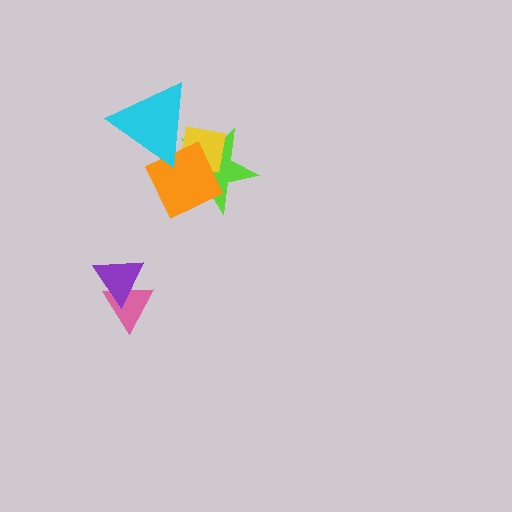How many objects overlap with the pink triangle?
1 object overlaps with the pink triangle.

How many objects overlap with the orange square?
3 objects overlap with the orange square.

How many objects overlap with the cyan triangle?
3 objects overlap with the cyan triangle.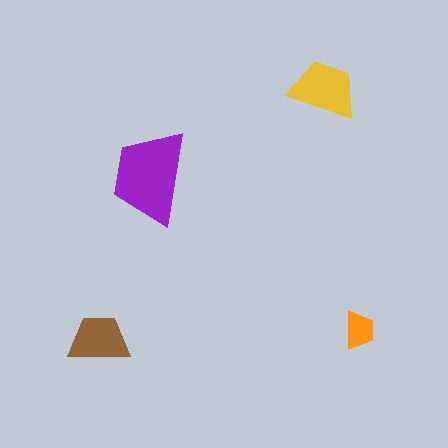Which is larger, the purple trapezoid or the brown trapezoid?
The purple one.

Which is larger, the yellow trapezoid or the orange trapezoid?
The yellow one.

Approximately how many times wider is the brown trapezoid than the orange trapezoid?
About 1.5 times wider.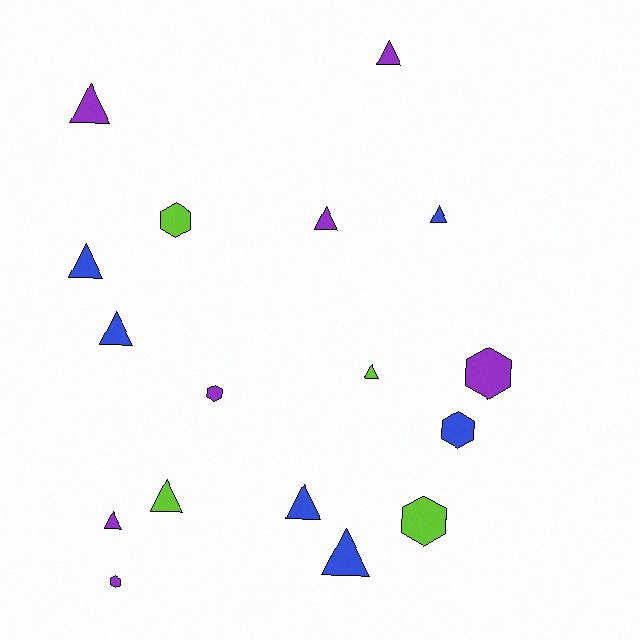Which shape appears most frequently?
Triangle, with 11 objects.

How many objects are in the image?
There are 17 objects.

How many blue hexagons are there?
There is 1 blue hexagon.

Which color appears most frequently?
Purple, with 7 objects.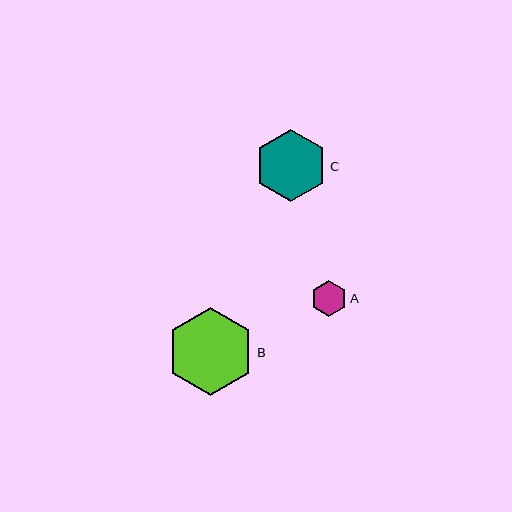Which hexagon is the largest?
Hexagon B is the largest with a size of approximately 88 pixels.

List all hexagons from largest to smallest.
From largest to smallest: B, C, A.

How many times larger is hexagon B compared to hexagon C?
Hexagon B is approximately 1.2 times the size of hexagon C.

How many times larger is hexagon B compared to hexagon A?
Hexagon B is approximately 2.5 times the size of hexagon A.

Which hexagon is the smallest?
Hexagon A is the smallest with a size of approximately 36 pixels.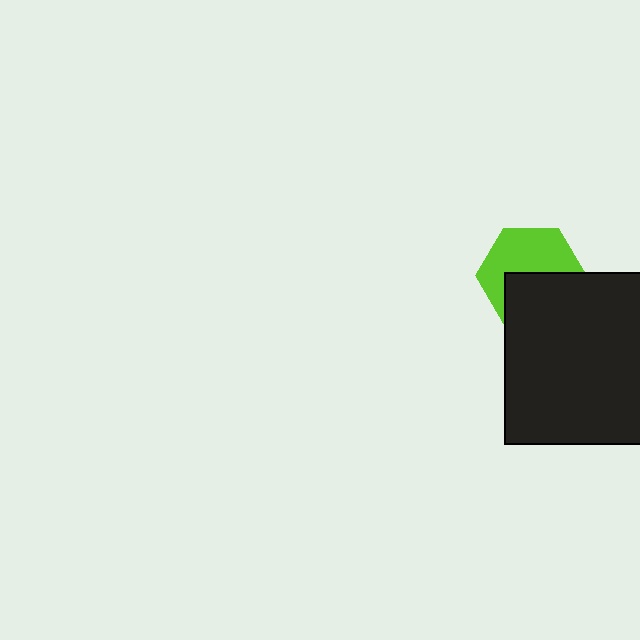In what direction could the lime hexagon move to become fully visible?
The lime hexagon could move up. That would shift it out from behind the black rectangle entirely.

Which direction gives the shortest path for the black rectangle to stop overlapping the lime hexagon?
Moving down gives the shortest separation.